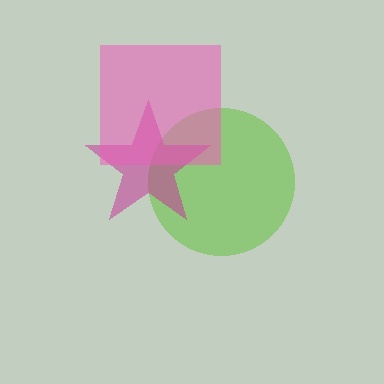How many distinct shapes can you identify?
There are 3 distinct shapes: a lime circle, a magenta star, a pink square.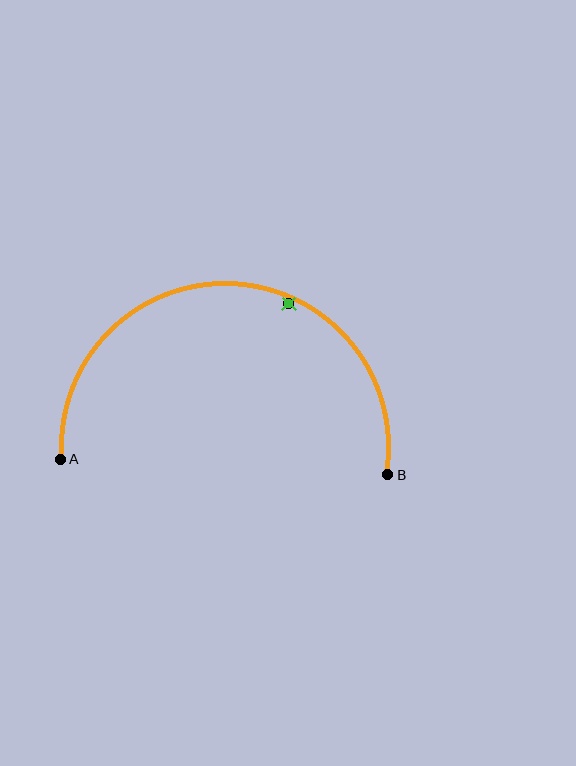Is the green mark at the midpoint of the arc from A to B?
No — the green mark does not lie on the arc at all. It sits slightly inside the curve.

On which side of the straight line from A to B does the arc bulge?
The arc bulges above the straight line connecting A and B.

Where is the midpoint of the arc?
The arc midpoint is the point on the curve farthest from the straight line joining A and B. It sits above that line.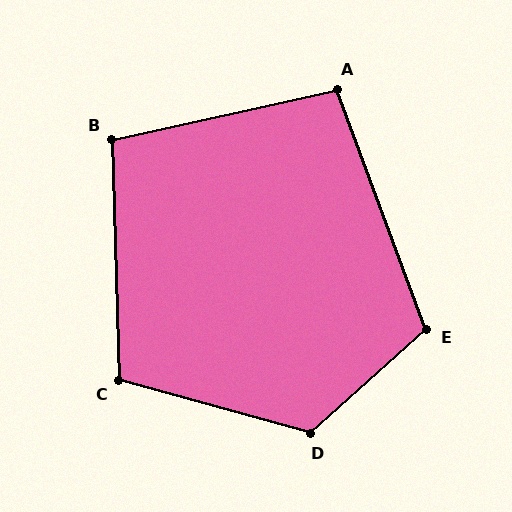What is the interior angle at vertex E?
Approximately 112 degrees (obtuse).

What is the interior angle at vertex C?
Approximately 107 degrees (obtuse).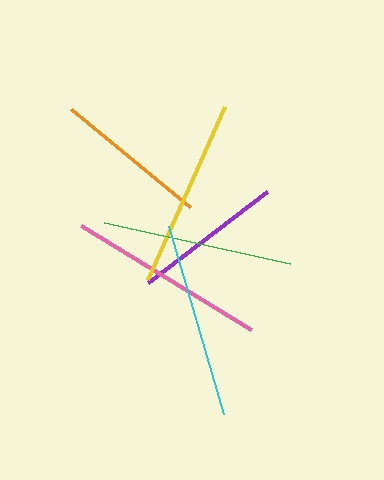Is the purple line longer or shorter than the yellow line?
The yellow line is longer than the purple line.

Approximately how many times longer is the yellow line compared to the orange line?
The yellow line is approximately 1.2 times the length of the orange line.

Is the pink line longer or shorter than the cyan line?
The pink line is longer than the cyan line.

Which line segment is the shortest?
The purple line is the shortest at approximately 149 pixels.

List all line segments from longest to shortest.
From longest to shortest: pink, cyan, green, yellow, orange, purple.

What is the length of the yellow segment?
The yellow segment is approximately 189 pixels long.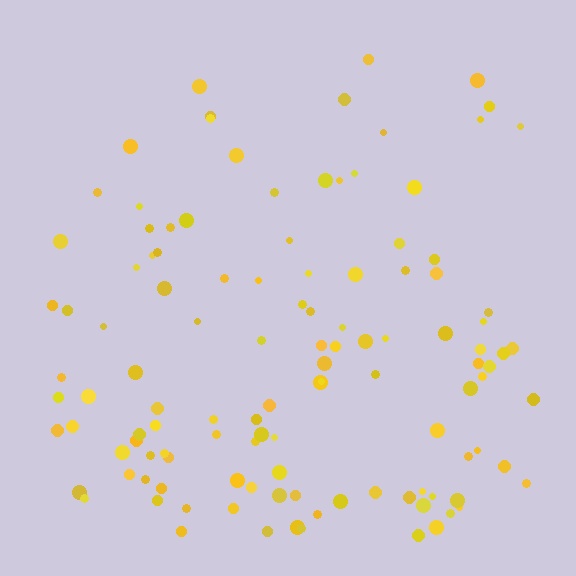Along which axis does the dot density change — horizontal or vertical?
Vertical.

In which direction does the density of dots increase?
From top to bottom, with the bottom side densest.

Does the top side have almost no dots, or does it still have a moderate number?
Still a moderate number, just noticeably fewer than the bottom.